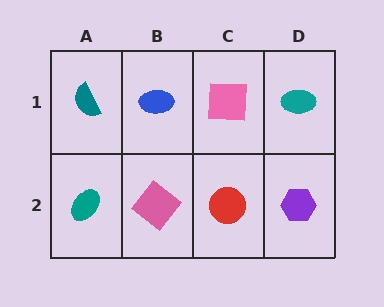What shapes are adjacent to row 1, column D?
A purple hexagon (row 2, column D), a pink square (row 1, column C).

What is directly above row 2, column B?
A blue ellipse.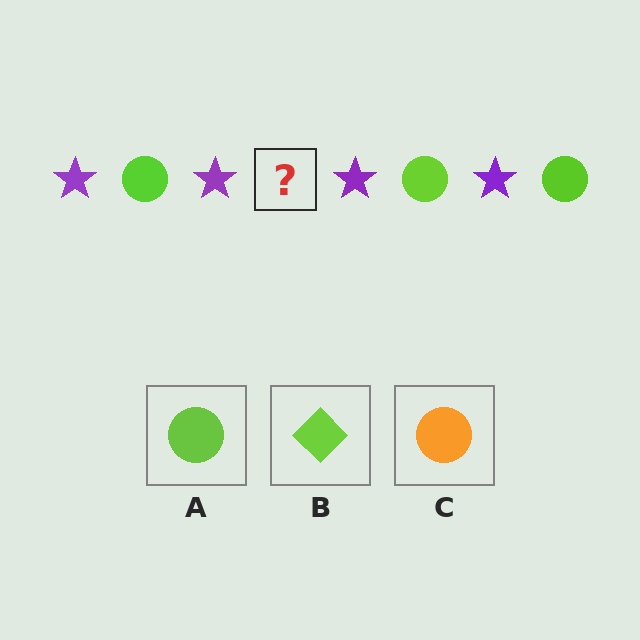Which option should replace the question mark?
Option A.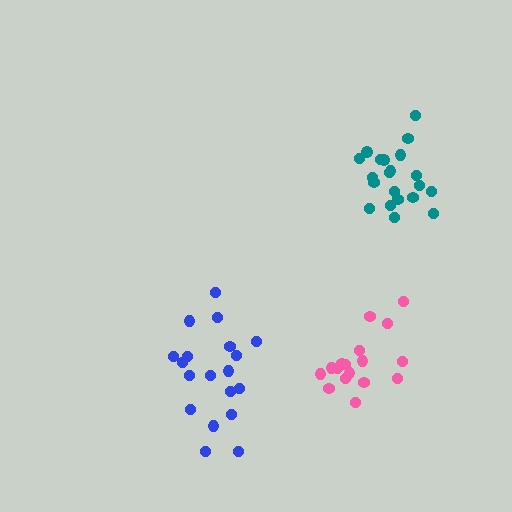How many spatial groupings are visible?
There are 3 spatial groupings.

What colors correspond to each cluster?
The clusters are colored: pink, blue, teal.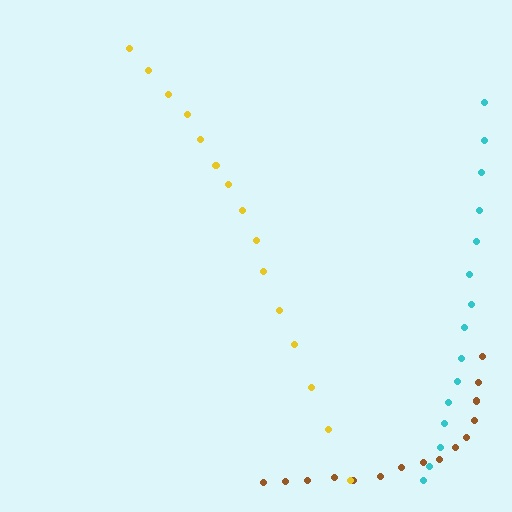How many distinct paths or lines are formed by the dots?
There are 3 distinct paths.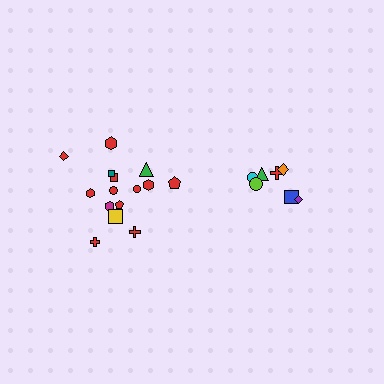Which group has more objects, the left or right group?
The left group.